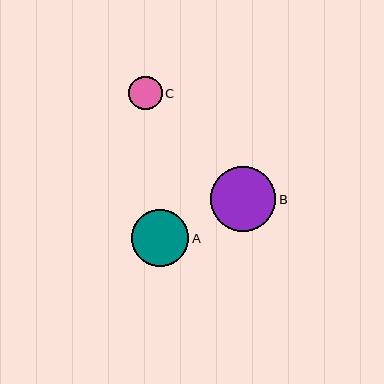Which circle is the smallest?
Circle C is the smallest with a size of approximately 34 pixels.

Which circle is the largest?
Circle B is the largest with a size of approximately 65 pixels.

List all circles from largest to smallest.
From largest to smallest: B, A, C.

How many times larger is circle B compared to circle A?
Circle B is approximately 1.1 times the size of circle A.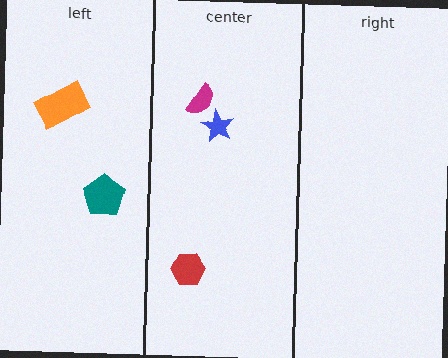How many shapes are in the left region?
2.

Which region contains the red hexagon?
The center region.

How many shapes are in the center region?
3.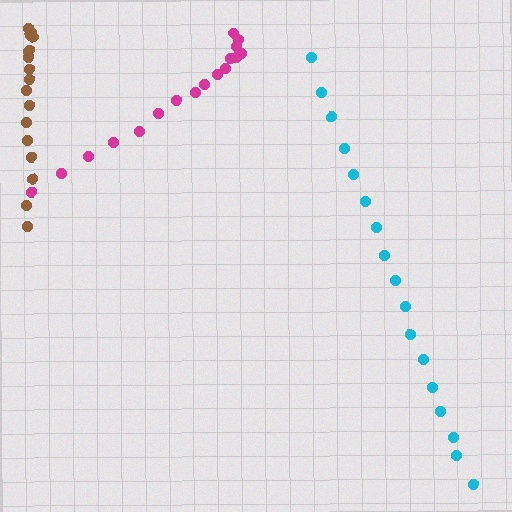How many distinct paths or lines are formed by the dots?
There are 3 distinct paths.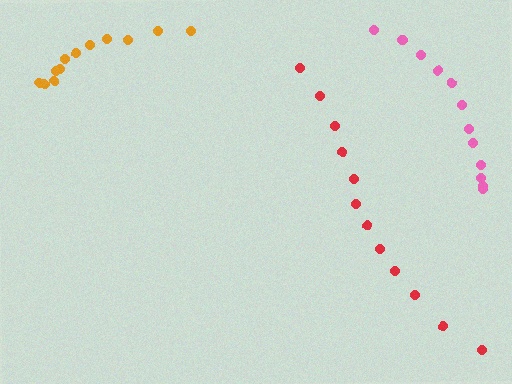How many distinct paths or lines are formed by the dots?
There are 3 distinct paths.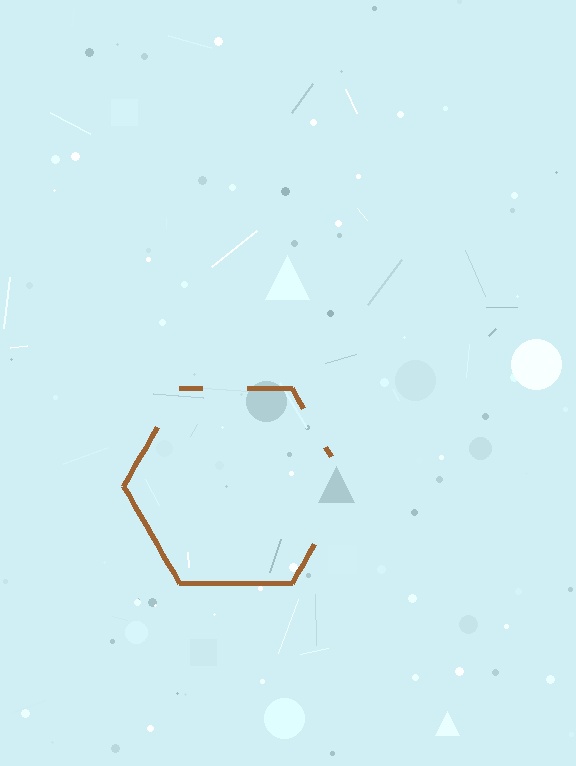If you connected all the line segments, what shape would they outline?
They would outline a hexagon.